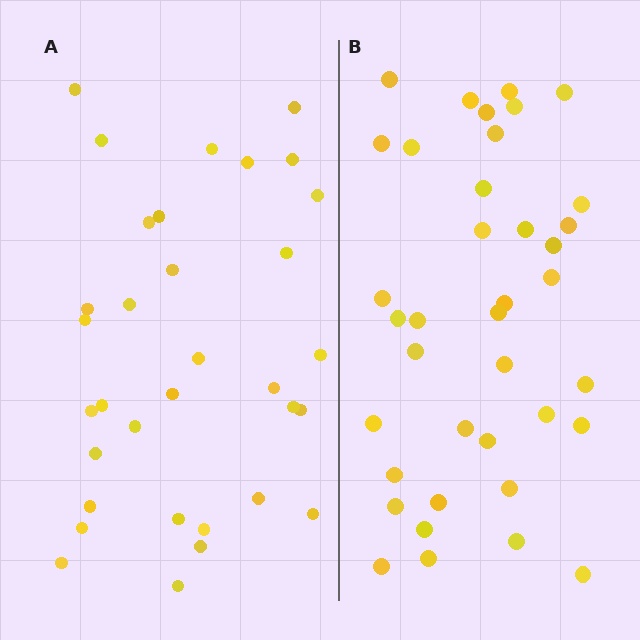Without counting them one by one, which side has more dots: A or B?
Region B (the right region) has more dots.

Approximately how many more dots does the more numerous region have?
Region B has about 5 more dots than region A.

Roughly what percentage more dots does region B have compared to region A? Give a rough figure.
About 15% more.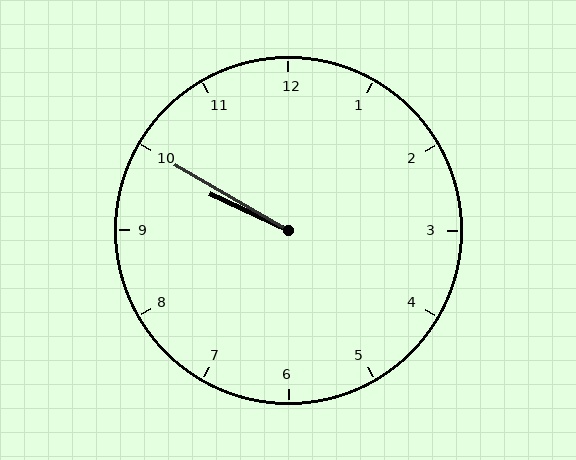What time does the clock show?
9:50.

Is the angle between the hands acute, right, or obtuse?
It is acute.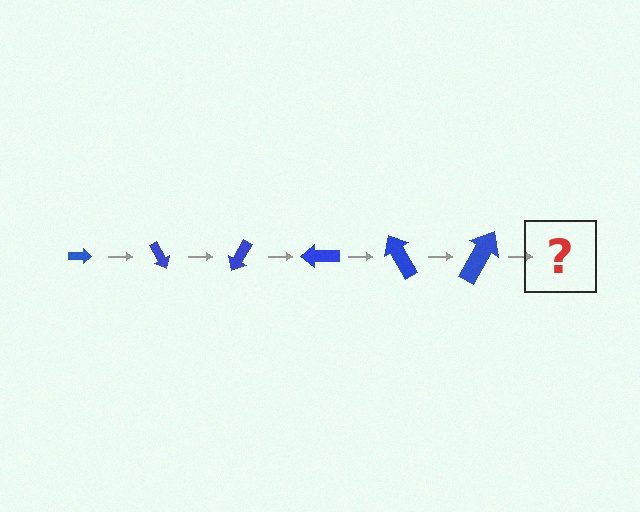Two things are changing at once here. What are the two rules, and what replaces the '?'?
The two rules are that the arrow grows larger each step and it rotates 60 degrees each step. The '?' should be an arrow, larger than the previous one and rotated 360 degrees from the start.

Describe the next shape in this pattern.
It should be an arrow, larger than the previous one and rotated 360 degrees from the start.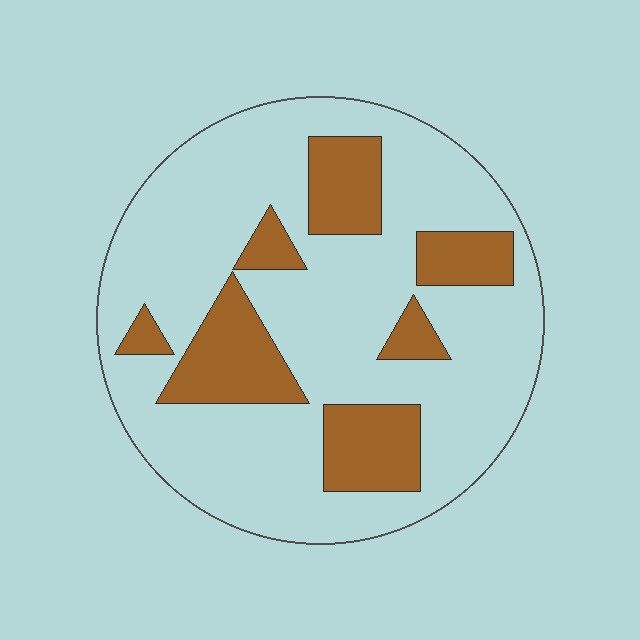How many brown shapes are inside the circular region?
7.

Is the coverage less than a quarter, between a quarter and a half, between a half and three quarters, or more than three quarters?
Less than a quarter.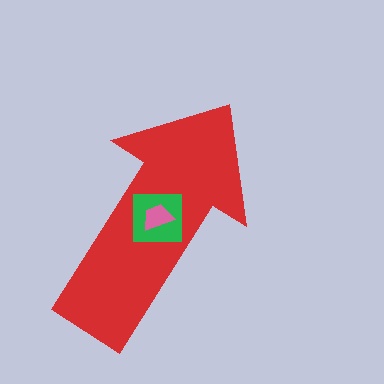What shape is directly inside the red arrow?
The green square.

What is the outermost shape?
The red arrow.